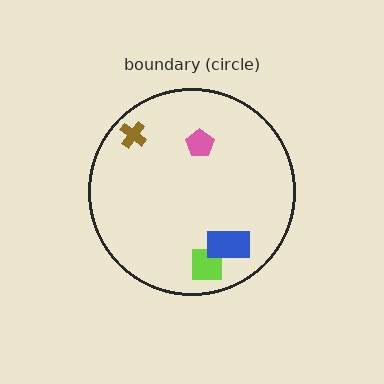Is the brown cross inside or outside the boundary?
Inside.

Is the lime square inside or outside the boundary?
Inside.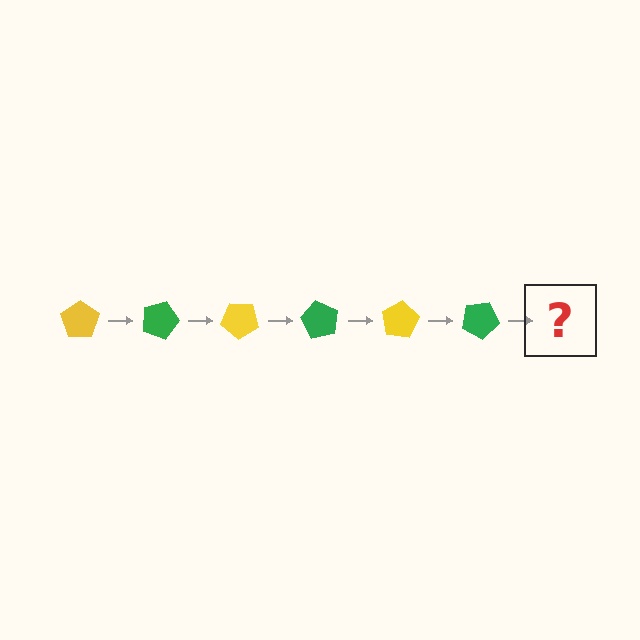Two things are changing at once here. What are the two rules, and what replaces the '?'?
The two rules are that it rotates 20 degrees each step and the color cycles through yellow and green. The '?' should be a yellow pentagon, rotated 120 degrees from the start.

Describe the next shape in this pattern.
It should be a yellow pentagon, rotated 120 degrees from the start.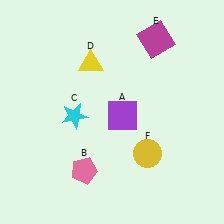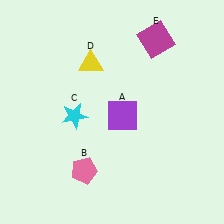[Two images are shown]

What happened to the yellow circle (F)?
The yellow circle (F) was removed in Image 2. It was in the bottom-right area of Image 1.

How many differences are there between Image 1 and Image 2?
There is 1 difference between the two images.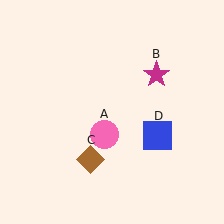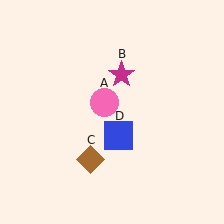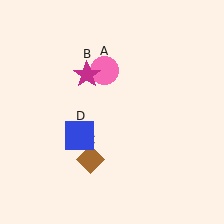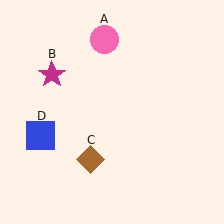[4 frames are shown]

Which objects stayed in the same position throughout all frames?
Brown diamond (object C) remained stationary.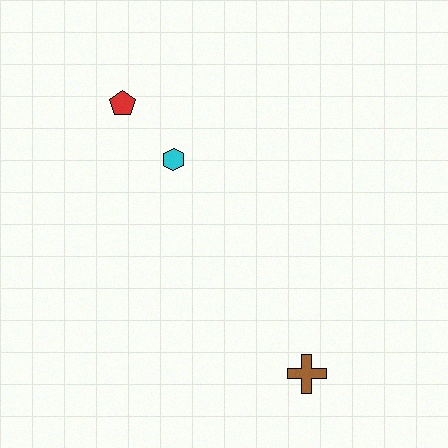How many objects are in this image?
There are 3 objects.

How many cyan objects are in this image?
There is 1 cyan object.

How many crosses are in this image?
There is 1 cross.